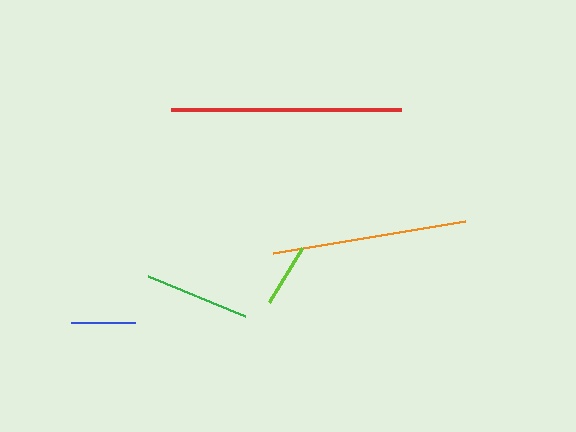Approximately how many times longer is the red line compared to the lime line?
The red line is approximately 3.7 times the length of the lime line.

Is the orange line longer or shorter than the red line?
The red line is longer than the orange line.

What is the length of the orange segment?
The orange segment is approximately 194 pixels long.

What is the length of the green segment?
The green segment is approximately 106 pixels long.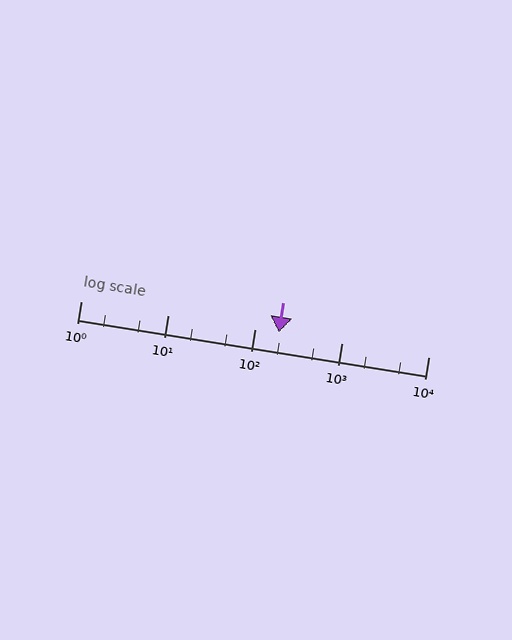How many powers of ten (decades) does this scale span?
The scale spans 4 decades, from 1 to 10000.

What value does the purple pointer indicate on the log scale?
The pointer indicates approximately 190.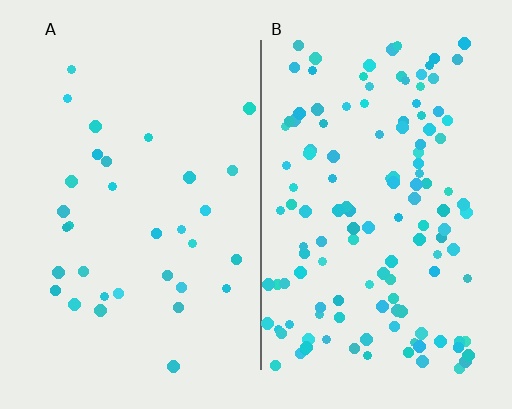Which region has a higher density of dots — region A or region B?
B (the right).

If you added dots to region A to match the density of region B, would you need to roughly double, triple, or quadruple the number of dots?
Approximately quadruple.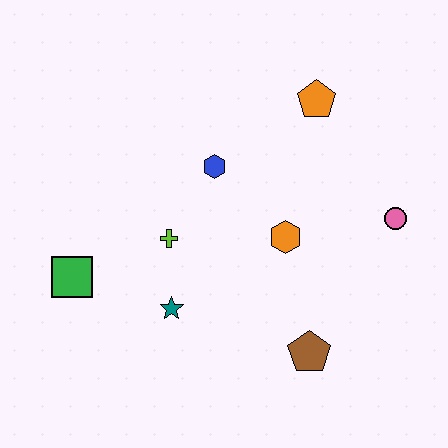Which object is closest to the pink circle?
The orange hexagon is closest to the pink circle.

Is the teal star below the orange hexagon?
Yes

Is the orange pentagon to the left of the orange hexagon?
No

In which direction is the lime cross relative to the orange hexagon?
The lime cross is to the left of the orange hexagon.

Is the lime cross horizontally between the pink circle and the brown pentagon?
No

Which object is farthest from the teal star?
The orange pentagon is farthest from the teal star.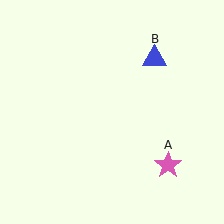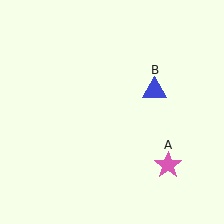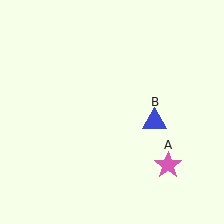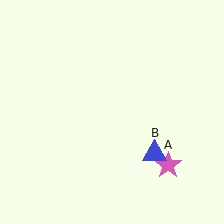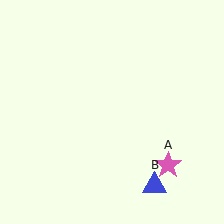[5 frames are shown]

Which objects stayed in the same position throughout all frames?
Pink star (object A) remained stationary.